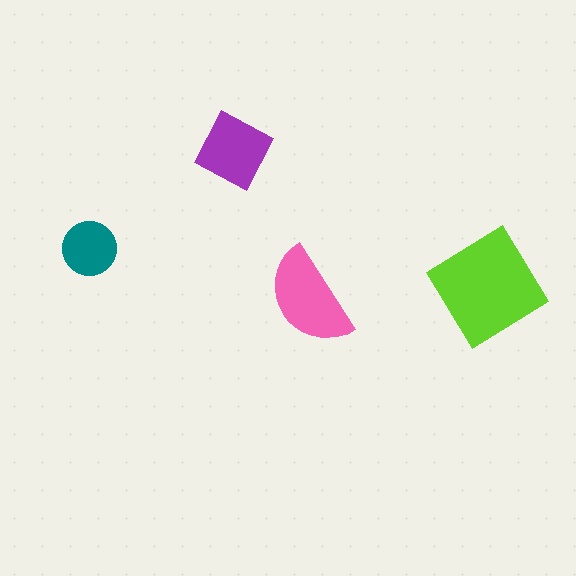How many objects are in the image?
There are 4 objects in the image.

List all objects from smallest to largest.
The teal circle, the purple square, the pink semicircle, the lime diamond.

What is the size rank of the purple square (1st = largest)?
3rd.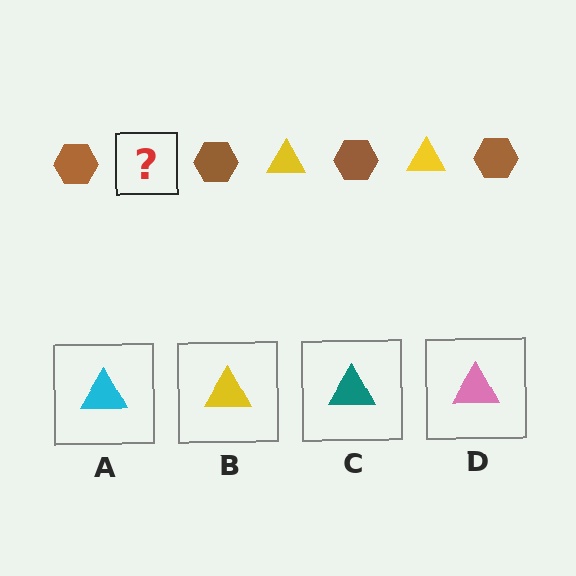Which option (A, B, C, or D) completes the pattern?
B.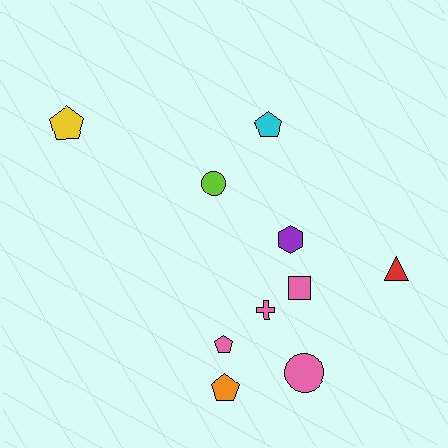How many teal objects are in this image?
There are no teal objects.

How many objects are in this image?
There are 10 objects.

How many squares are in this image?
There is 1 square.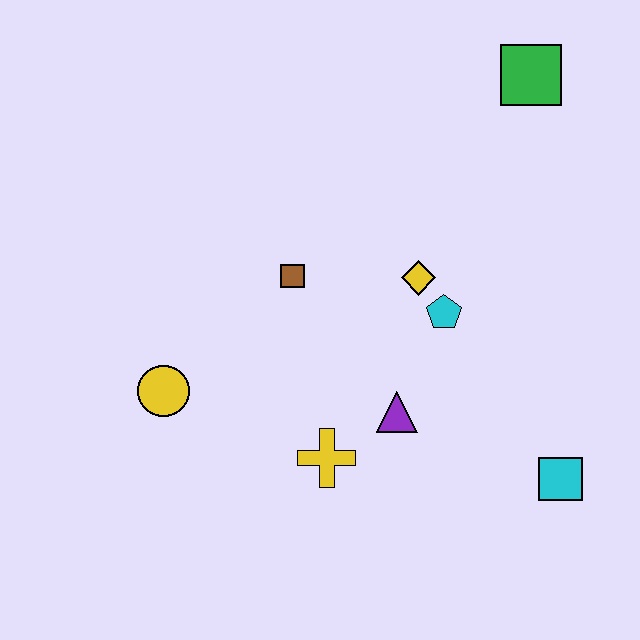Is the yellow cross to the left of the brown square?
No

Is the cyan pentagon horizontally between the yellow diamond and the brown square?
No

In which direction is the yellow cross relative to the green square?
The yellow cross is below the green square.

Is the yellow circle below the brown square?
Yes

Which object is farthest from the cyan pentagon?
The yellow circle is farthest from the cyan pentagon.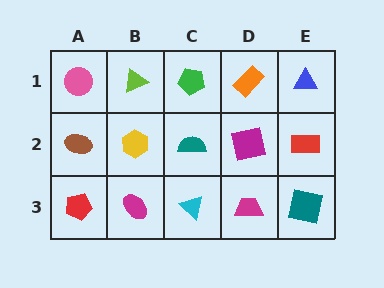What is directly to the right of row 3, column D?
A teal square.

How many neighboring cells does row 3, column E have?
2.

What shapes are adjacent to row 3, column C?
A teal semicircle (row 2, column C), a magenta ellipse (row 3, column B), a magenta trapezoid (row 3, column D).